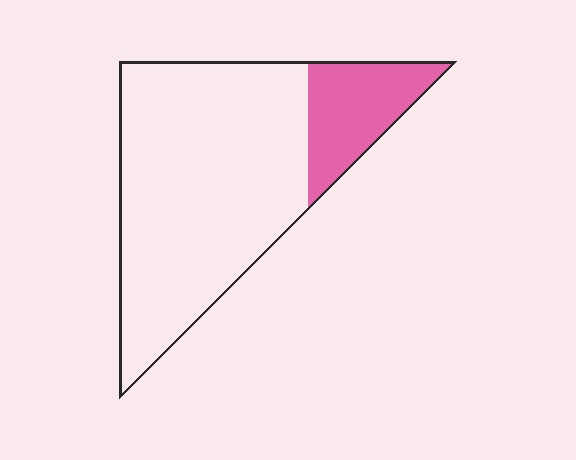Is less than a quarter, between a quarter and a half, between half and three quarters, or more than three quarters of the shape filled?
Less than a quarter.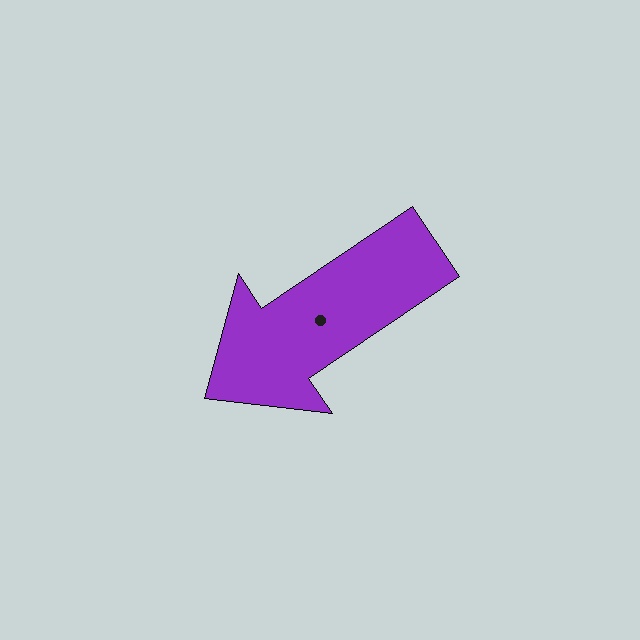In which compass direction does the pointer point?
Southwest.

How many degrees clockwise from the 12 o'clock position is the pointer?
Approximately 236 degrees.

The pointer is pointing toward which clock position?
Roughly 8 o'clock.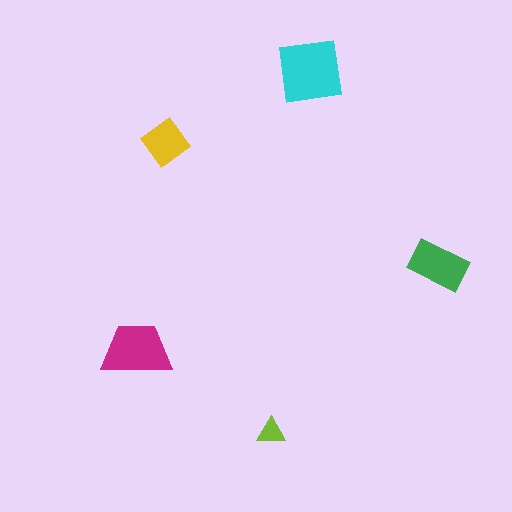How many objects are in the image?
There are 5 objects in the image.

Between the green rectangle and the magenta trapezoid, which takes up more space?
The magenta trapezoid.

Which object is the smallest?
The lime triangle.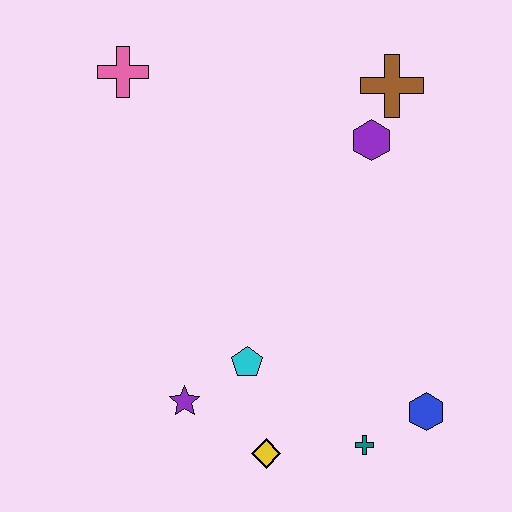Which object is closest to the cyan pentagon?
The purple star is closest to the cyan pentagon.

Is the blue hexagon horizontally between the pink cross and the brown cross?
No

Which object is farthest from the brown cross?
The yellow diamond is farthest from the brown cross.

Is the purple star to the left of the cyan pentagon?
Yes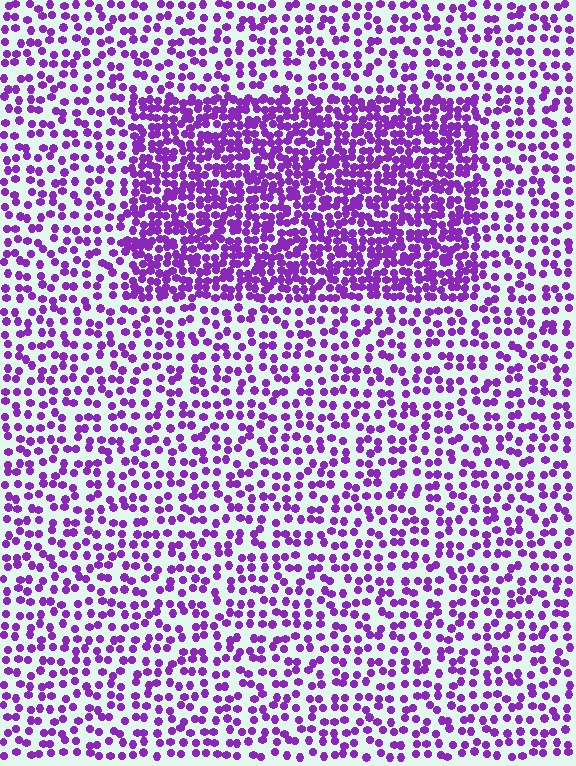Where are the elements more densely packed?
The elements are more densely packed inside the rectangle boundary.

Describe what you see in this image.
The image contains small purple elements arranged at two different densities. A rectangle-shaped region is visible where the elements are more densely packed than the surrounding area.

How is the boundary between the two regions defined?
The boundary is defined by a change in element density (approximately 2.1x ratio). All elements are the same color, size, and shape.